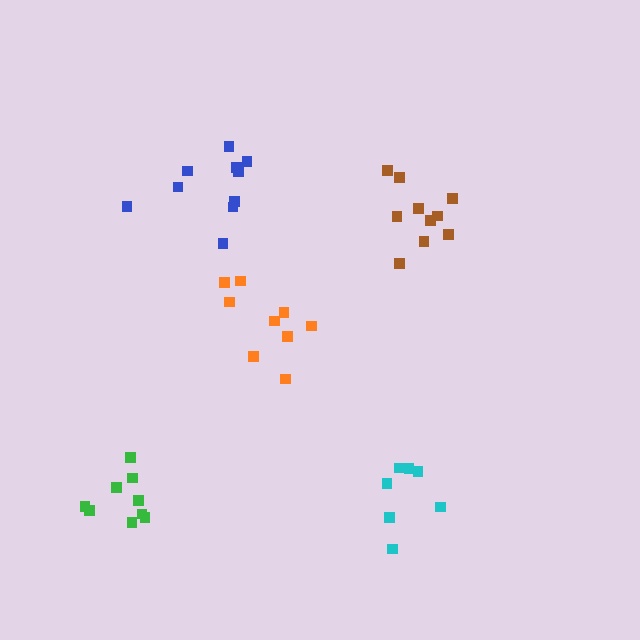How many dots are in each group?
Group 1: 9 dots, Group 2: 10 dots, Group 3: 9 dots, Group 4: 7 dots, Group 5: 10 dots (45 total).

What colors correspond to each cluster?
The clusters are colored: green, brown, orange, cyan, blue.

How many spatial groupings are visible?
There are 5 spatial groupings.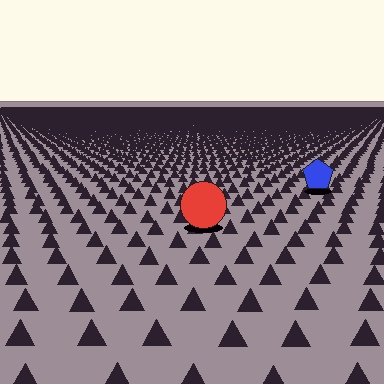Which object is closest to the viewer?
The red circle is closest. The texture marks near it are larger and more spread out.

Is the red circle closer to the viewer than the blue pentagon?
Yes. The red circle is closer — you can tell from the texture gradient: the ground texture is coarser near it.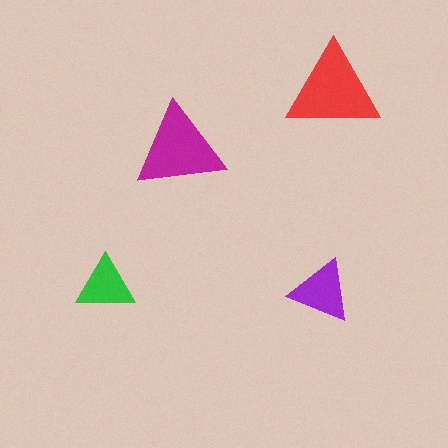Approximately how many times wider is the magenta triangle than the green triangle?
About 1.5 times wider.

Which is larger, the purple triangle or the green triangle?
The purple one.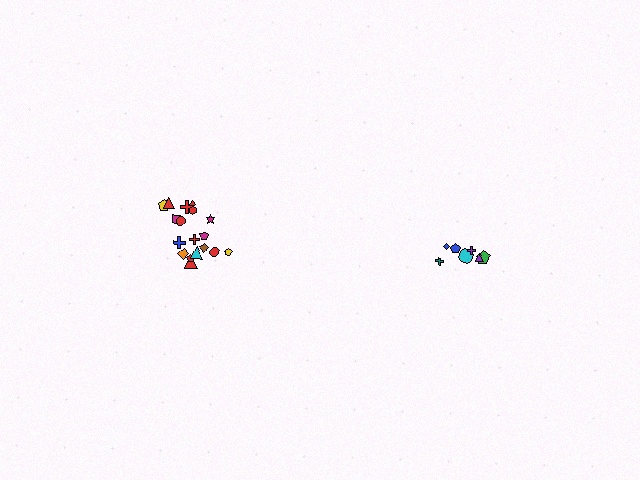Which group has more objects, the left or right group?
The left group.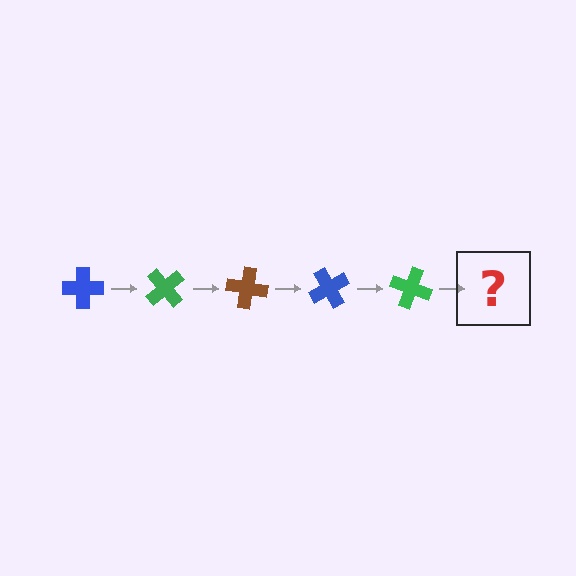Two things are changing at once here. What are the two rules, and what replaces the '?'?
The two rules are that it rotates 50 degrees each step and the color cycles through blue, green, and brown. The '?' should be a brown cross, rotated 250 degrees from the start.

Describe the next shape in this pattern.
It should be a brown cross, rotated 250 degrees from the start.